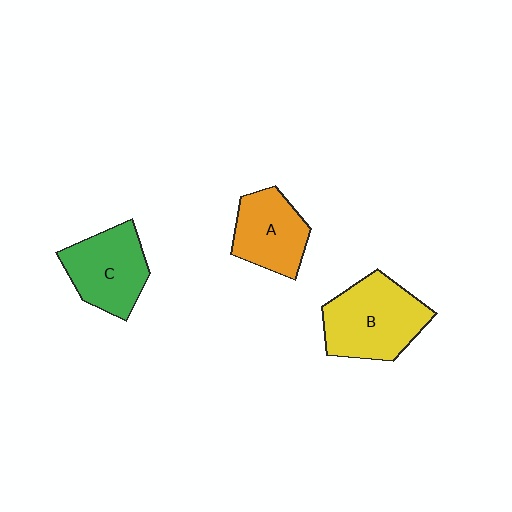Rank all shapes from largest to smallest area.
From largest to smallest: B (yellow), C (green), A (orange).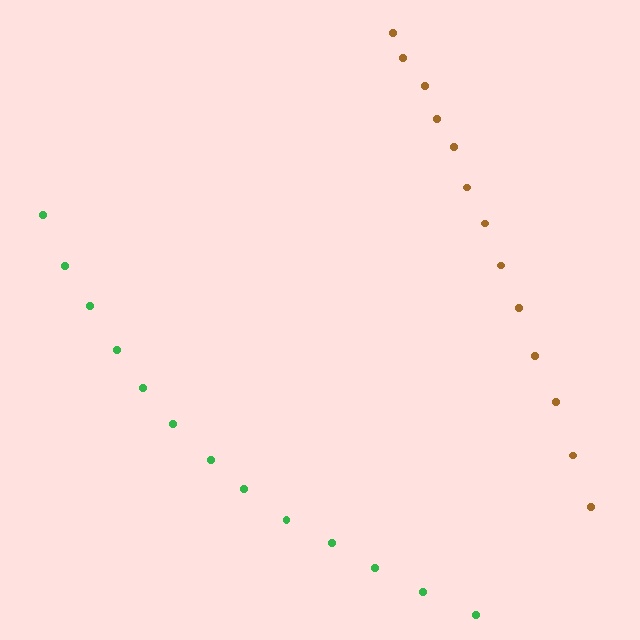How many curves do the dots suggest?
There are 2 distinct paths.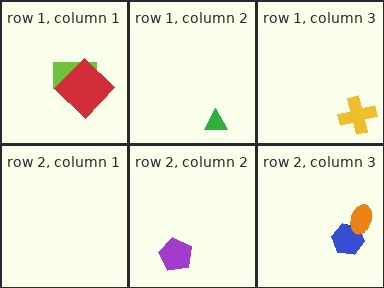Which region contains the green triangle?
The row 1, column 2 region.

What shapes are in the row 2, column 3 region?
The blue hexagon, the orange ellipse.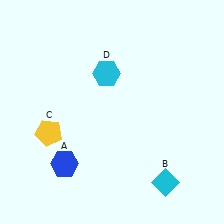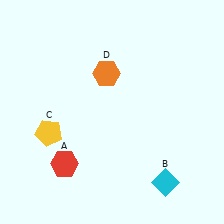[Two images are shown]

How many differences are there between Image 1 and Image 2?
There are 2 differences between the two images.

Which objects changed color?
A changed from blue to red. D changed from cyan to orange.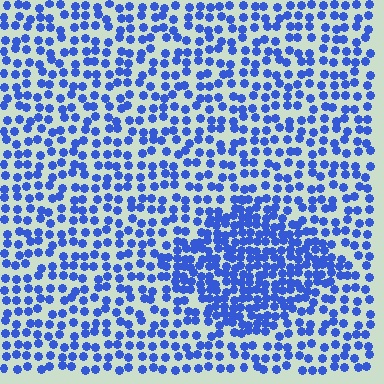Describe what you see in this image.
The image contains small blue elements arranged at two different densities. A diamond-shaped region is visible where the elements are more densely packed than the surrounding area.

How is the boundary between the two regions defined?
The boundary is defined by a change in element density (approximately 1.9x ratio). All elements are the same color, size, and shape.